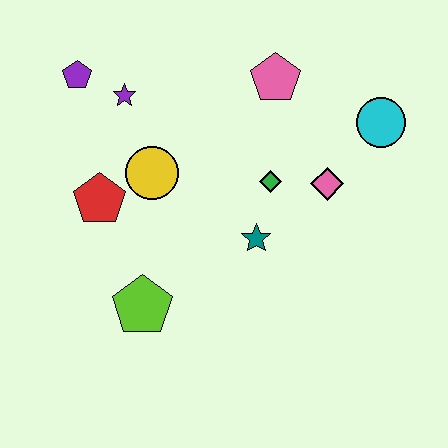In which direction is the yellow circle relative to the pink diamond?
The yellow circle is to the left of the pink diamond.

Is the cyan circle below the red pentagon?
No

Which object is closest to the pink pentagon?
The green diamond is closest to the pink pentagon.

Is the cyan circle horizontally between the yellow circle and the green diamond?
No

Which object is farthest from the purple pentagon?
The cyan circle is farthest from the purple pentagon.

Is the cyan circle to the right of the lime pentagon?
Yes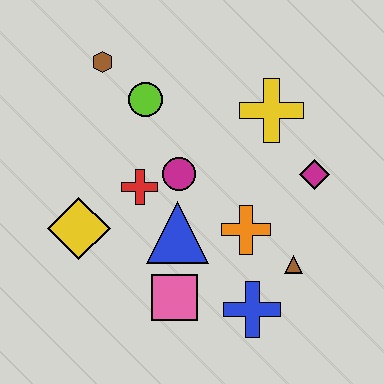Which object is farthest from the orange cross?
The brown hexagon is farthest from the orange cross.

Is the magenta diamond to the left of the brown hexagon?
No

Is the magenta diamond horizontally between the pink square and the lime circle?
No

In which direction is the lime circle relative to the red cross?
The lime circle is above the red cross.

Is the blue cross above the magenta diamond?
No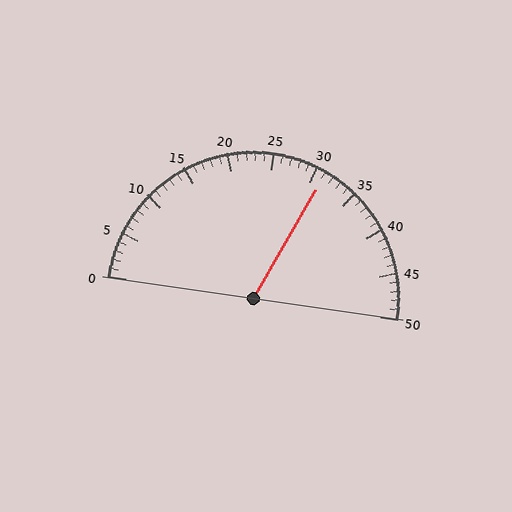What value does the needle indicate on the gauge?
The needle indicates approximately 31.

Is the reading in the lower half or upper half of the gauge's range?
The reading is in the upper half of the range (0 to 50).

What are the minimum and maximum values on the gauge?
The gauge ranges from 0 to 50.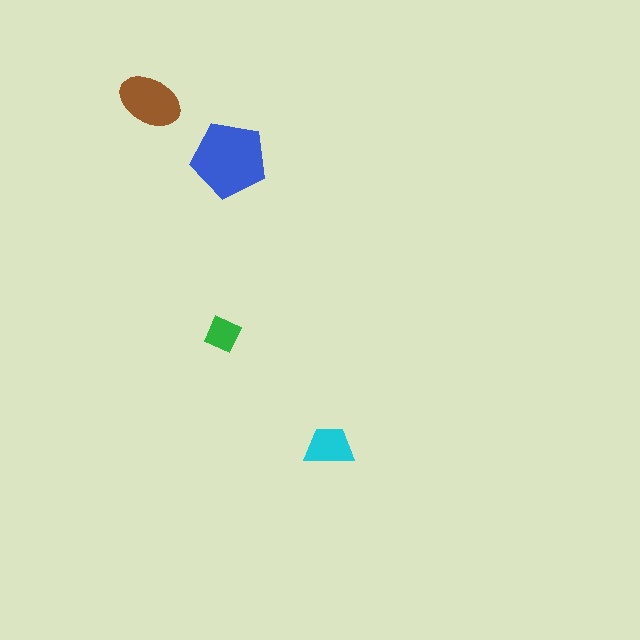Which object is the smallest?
The green diamond.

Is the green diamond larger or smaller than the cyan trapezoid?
Smaller.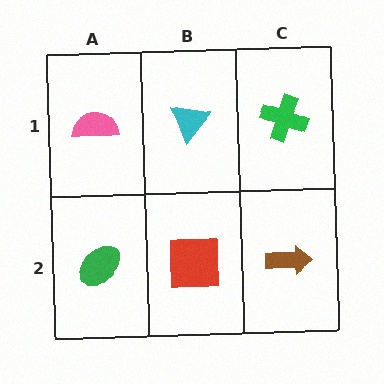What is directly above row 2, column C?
A green cross.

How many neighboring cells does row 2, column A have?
2.